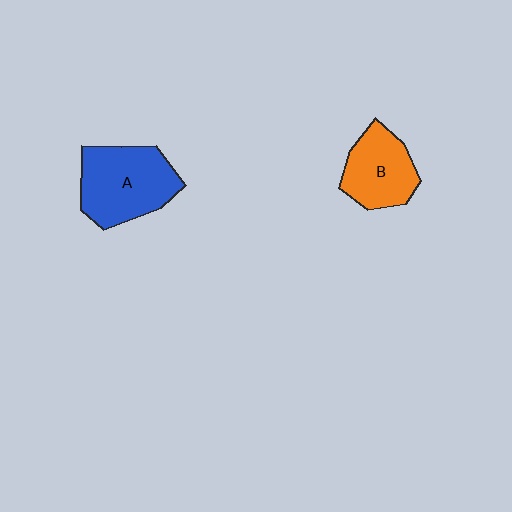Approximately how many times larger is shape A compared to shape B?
Approximately 1.4 times.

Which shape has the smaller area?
Shape B (orange).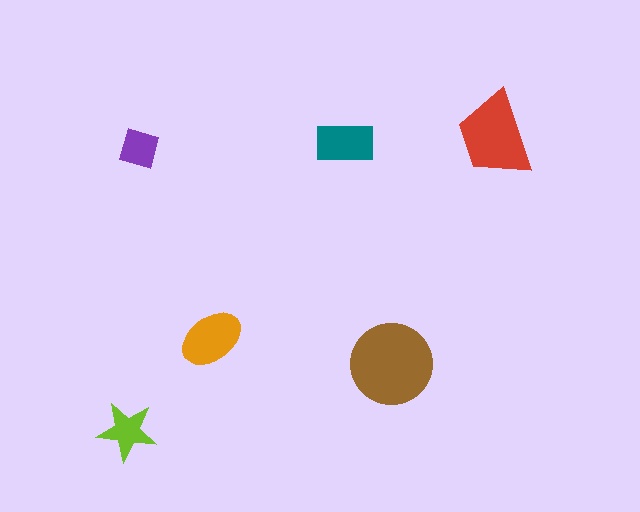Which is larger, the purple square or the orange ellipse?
The orange ellipse.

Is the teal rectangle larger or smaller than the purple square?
Larger.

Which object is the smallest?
The purple square.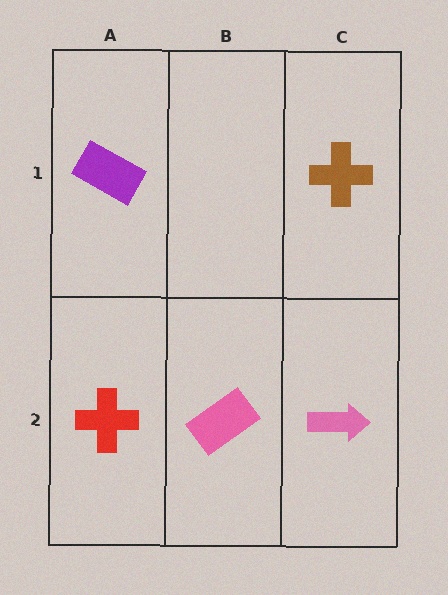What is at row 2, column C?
A pink arrow.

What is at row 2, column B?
A pink rectangle.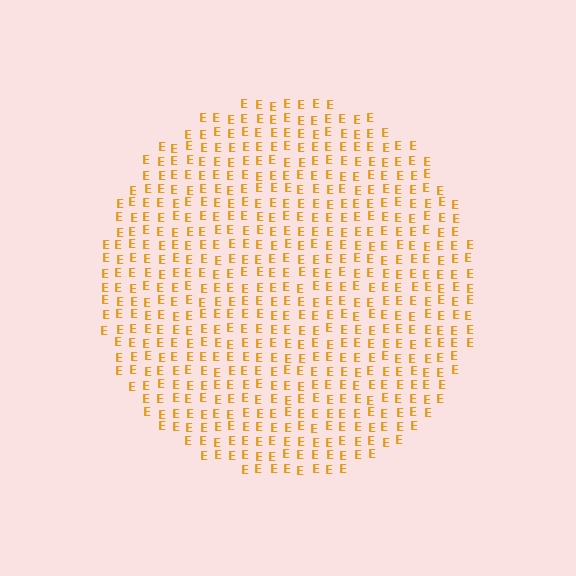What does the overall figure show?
The overall figure shows a circle.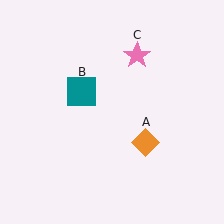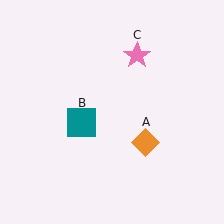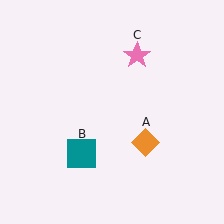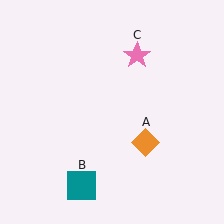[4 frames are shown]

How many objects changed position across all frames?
1 object changed position: teal square (object B).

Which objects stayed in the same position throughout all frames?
Orange diamond (object A) and pink star (object C) remained stationary.